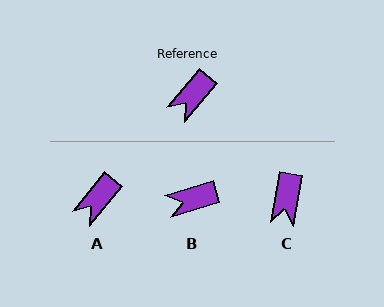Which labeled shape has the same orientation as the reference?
A.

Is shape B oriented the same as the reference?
No, it is off by about 33 degrees.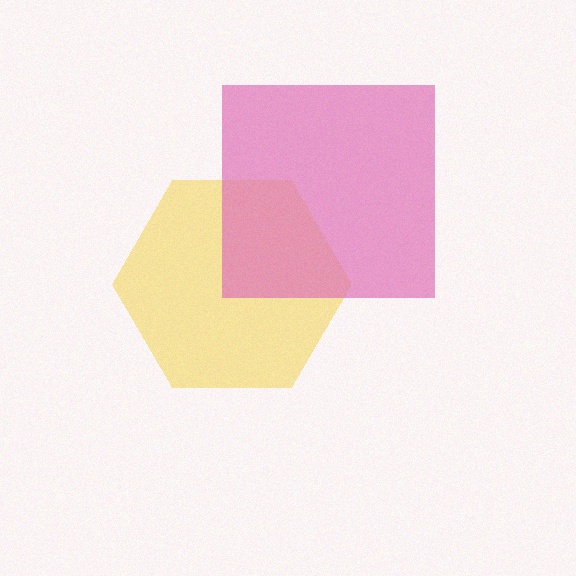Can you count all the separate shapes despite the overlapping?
Yes, there are 2 separate shapes.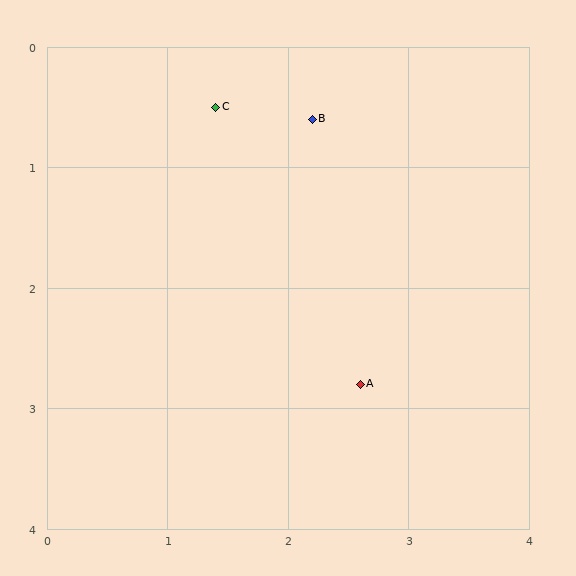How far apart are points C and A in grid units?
Points C and A are about 2.6 grid units apart.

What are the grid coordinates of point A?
Point A is at approximately (2.6, 2.8).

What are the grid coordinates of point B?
Point B is at approximately (2.2, 0.6).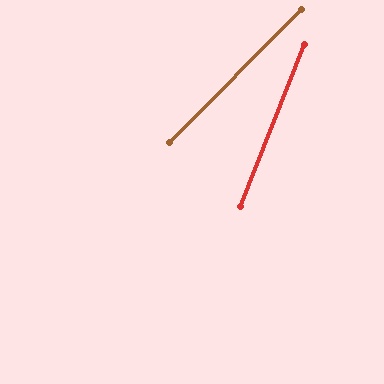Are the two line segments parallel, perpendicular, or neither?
Neither parallel nor perpendicular — they differ by about 23°.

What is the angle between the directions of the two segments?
Approximately 23 degrees.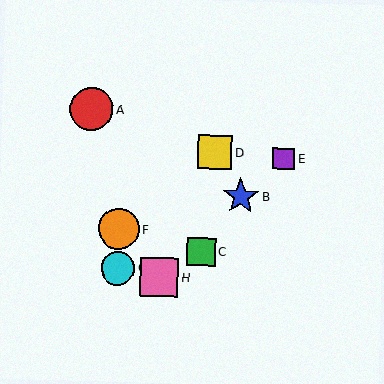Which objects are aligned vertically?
Objects F, G are aligned vertically.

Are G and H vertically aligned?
No, G is at x≈118 and H is at x≈159.